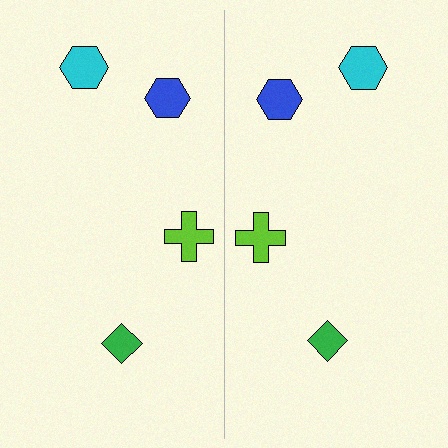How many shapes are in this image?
There are 8 shapes in this image.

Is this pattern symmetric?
Yes, this pattern has bilateral (reflection) symmetry.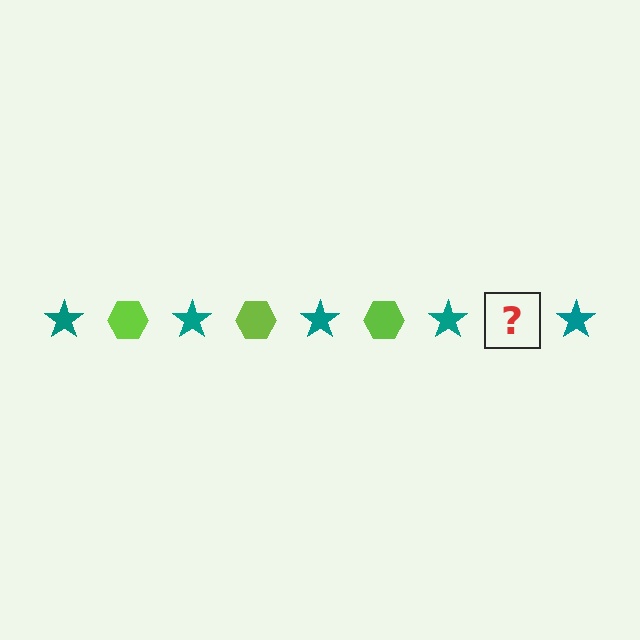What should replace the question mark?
The question mark should be replaced with a lime hexagon.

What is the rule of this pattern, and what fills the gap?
The rule is that the pattern alternates between teal star and lime hexagon. The gap should be filled with a lime hexagon.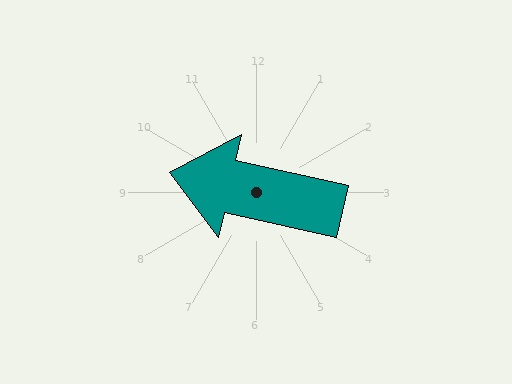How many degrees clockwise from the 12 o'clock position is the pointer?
Approximately 283 degrees.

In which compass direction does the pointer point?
West.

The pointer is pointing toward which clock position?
Roughly 9 o'clock.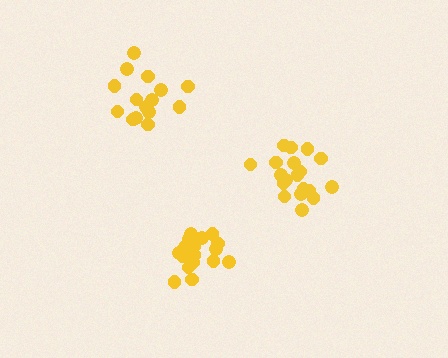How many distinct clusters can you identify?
There are 3 distinct clusters.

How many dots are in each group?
Group 1: 19 dots, Group 2: 20 dots, Group 3: 15 dots (54 total).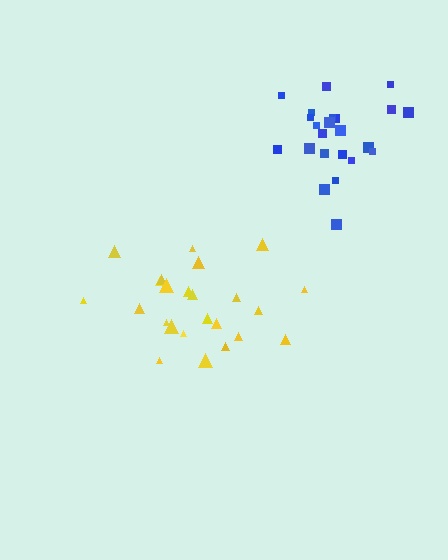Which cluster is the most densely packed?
Blue.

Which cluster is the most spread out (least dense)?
Yellow.